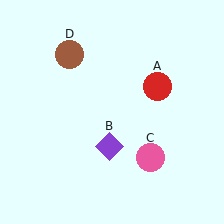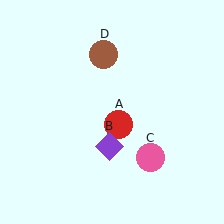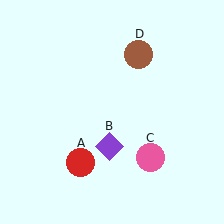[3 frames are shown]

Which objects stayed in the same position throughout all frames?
Purple diamond (object B) and pink circle (object C) remained stationary.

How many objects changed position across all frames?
2 objects changed position: red circle (object A), brown circle (object D).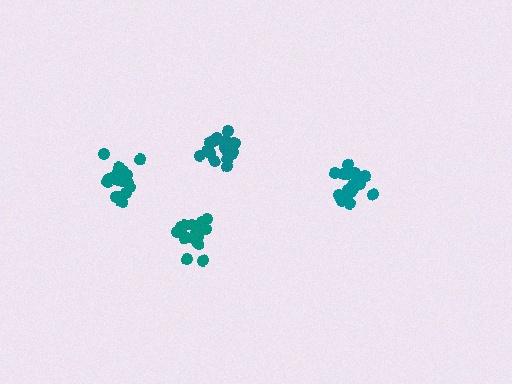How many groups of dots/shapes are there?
There are 4 groups.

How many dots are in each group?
Group 1: 18 dots, Group 2: 20 dots, Group 3: 17 dots, Group 4: 18 dots (73 total).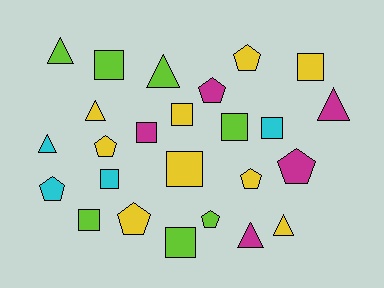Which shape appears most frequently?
Square, with 10 objects.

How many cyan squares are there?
There are 2 cyan squares.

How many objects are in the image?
There are 25 objects.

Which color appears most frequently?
Yellow, with 9 objects.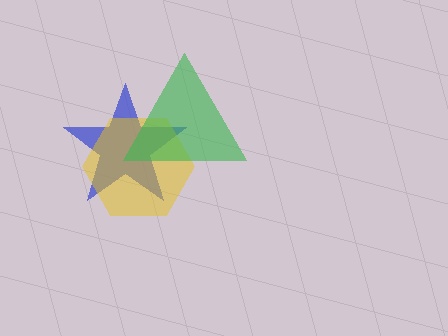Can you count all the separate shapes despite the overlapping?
Yes, there are 3 separate shapes.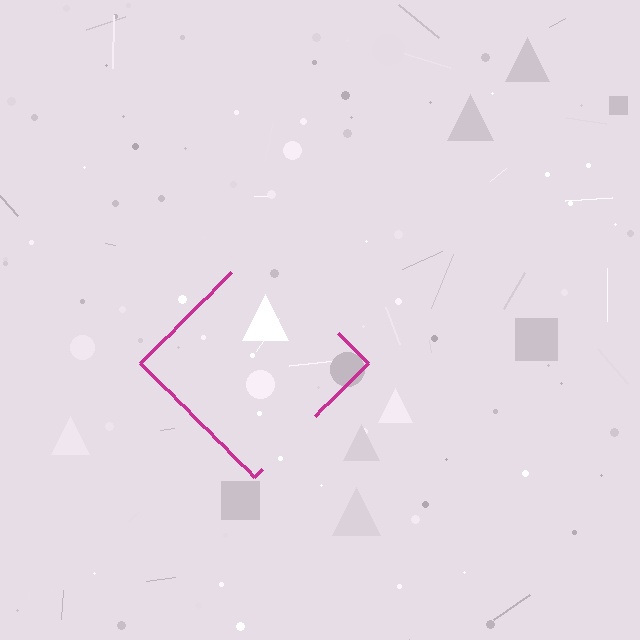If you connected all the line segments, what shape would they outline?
They would outline a diamond.